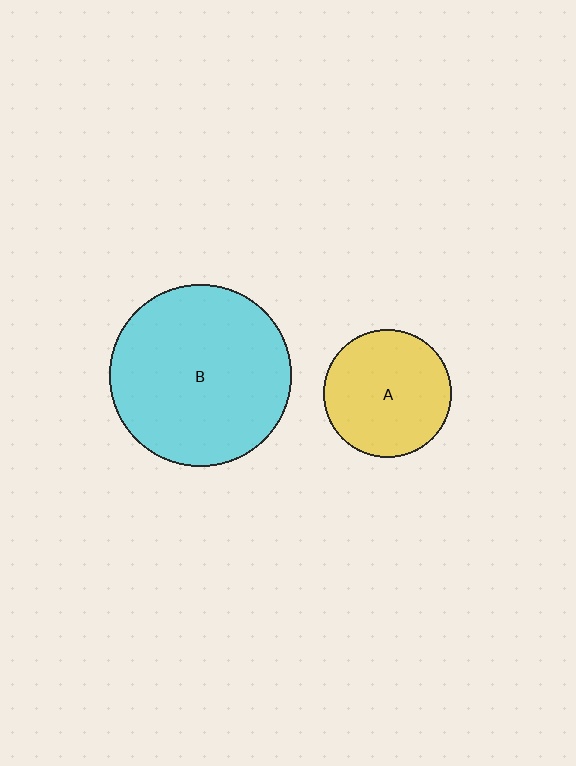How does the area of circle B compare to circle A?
Approximately 2.0 times.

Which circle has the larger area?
Circle B (cyan).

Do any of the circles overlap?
No, none of the circles overlap.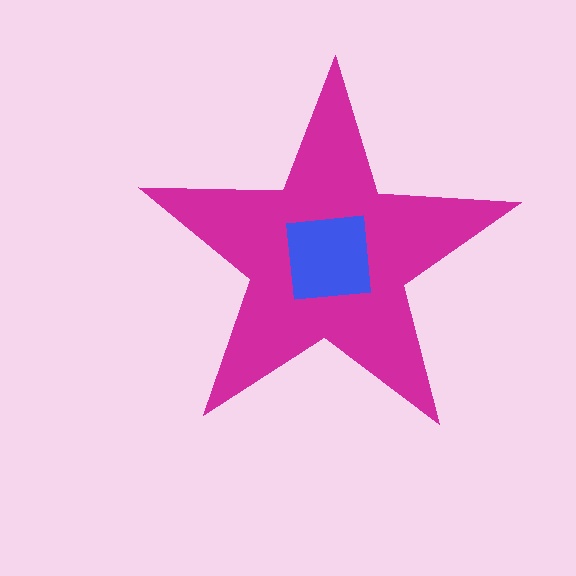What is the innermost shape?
The blue square.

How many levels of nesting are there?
2.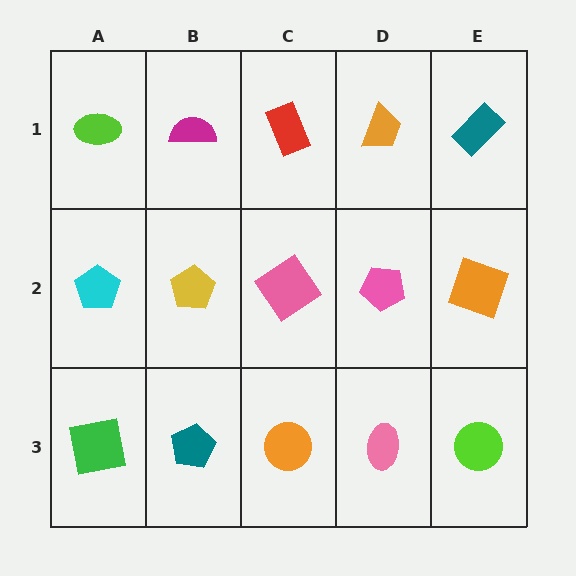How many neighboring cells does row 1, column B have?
3.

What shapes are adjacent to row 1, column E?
An orange square (row 2, column E), an orange trapezoid (row 1, column D).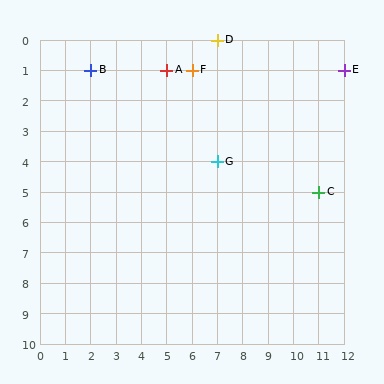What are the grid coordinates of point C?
Point C is at grid coordinates (11, 5).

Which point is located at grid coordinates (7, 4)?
Point G is at (7, 4).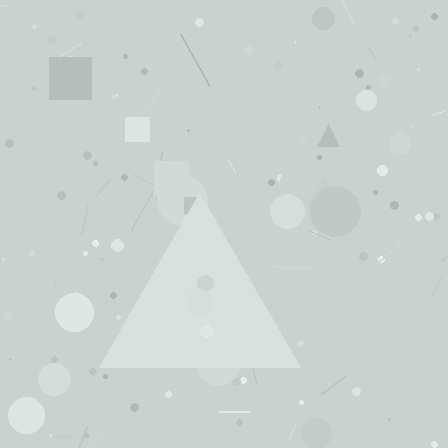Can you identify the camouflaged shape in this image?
The camouflaged shape is a triangle.